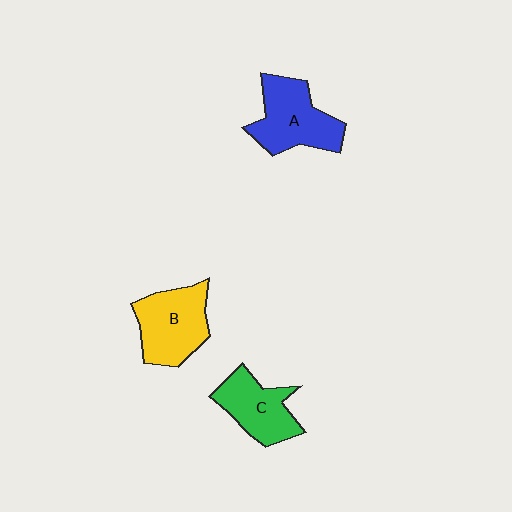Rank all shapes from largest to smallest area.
From largest to smallest: A (blue), B (yellow), C (green).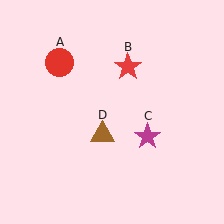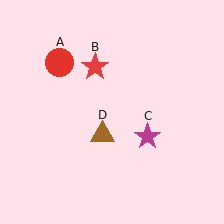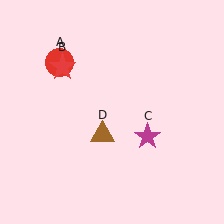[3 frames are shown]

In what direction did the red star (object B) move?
The red star (object B) moved left.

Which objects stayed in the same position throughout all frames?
Red circle (object A) and magenta star (object C) and brown triangle (object D) remained stationary.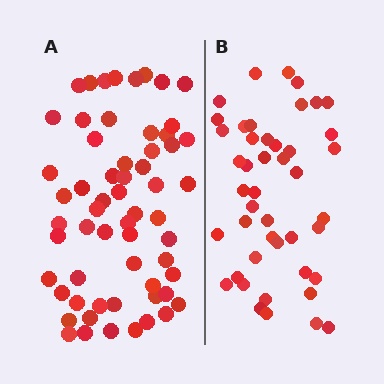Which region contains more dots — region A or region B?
Region A (the left region) has more dots.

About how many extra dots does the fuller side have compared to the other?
Region A has approximately 15 more dots than region B.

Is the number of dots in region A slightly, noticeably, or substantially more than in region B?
Region A has noticeably more, but not dramatically so. The ratio is roughly 1.3 to 1.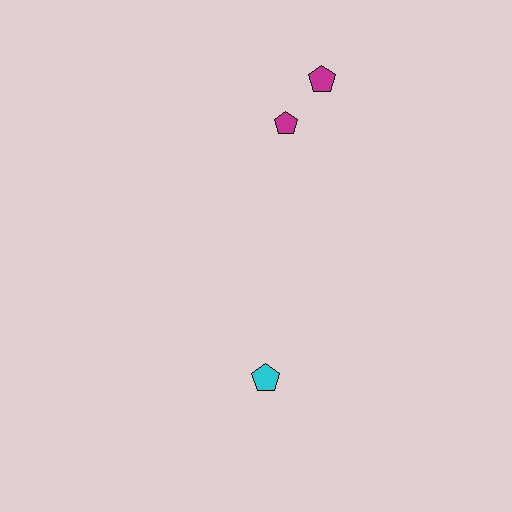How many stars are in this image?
There are no stars.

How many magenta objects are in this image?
There are 2 magenta objects.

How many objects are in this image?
There are 3 objects.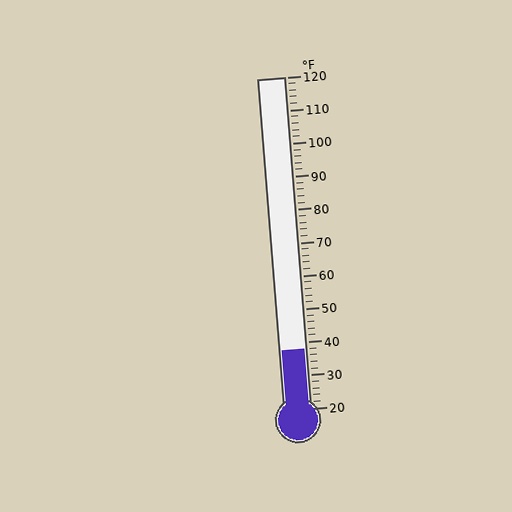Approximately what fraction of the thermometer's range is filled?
The thermometer is filled to approximately 20% of its range.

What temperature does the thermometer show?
The thermometer shows approximately 38°F.